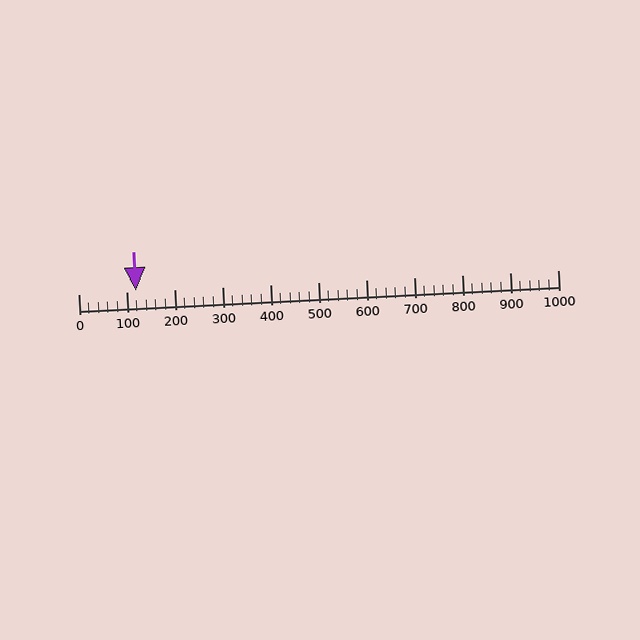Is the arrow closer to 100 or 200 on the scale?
The arrow is closer to 100.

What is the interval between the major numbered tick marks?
The major tick marks are spaced 100 units apart.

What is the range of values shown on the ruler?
The ruler shows values from 0 to 1000.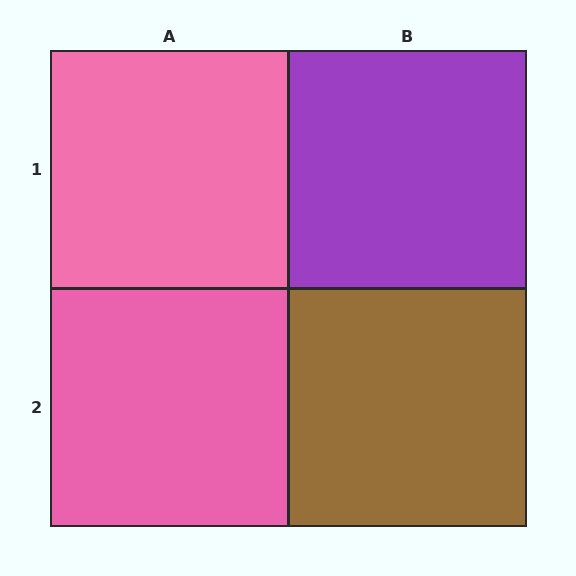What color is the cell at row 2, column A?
Pink.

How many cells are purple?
1 cell is purple.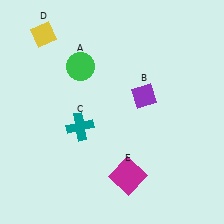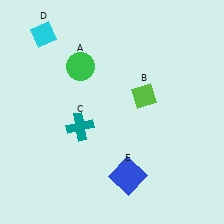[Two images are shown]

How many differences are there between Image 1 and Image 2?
There are 3 differences between the two images.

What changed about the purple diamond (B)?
In Image 1, B is purple. In Image 2, it changed to lime.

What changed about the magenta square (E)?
In Image 1, E is magenta. In Image 2, it changed to blue.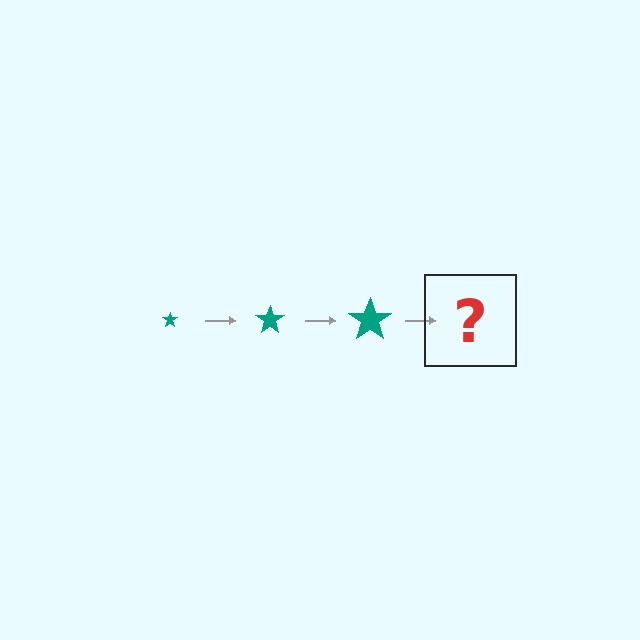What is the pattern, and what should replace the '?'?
The pattern is that the star gets progressively larger each step. The '?' should be a teal star, larger than the previous one.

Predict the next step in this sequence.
The next step is a teal star, larger than the previous one.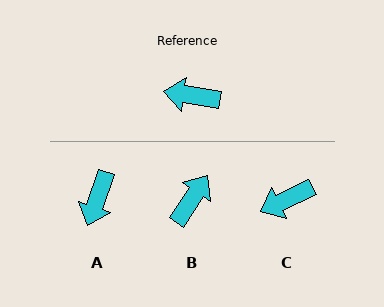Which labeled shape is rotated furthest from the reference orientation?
B, about 116 degrees away.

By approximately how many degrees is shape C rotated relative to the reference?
Approximately 34 degrees counter-clockwise.